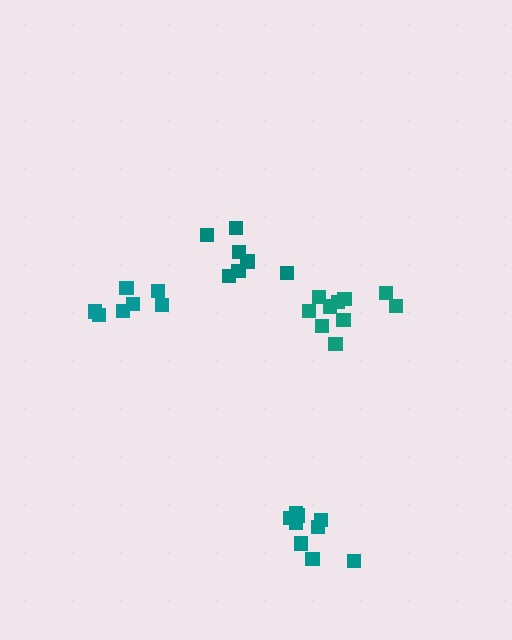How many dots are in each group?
Group 1: 9 dots, Group 2: 7 dots, Group 3: 10 dots, Group 4: 7 dots (33 total).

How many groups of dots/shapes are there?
There are 4 groups.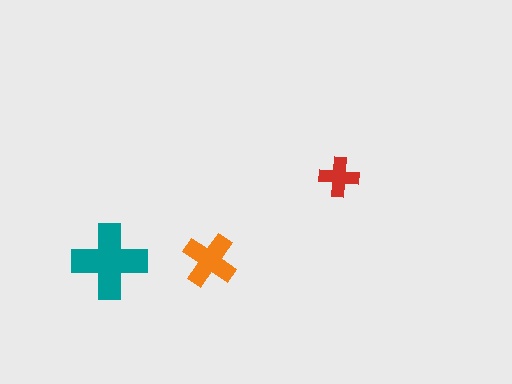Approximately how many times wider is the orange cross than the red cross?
About 1.5 times wider.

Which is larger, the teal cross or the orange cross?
The teal one.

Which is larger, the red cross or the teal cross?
The teal one.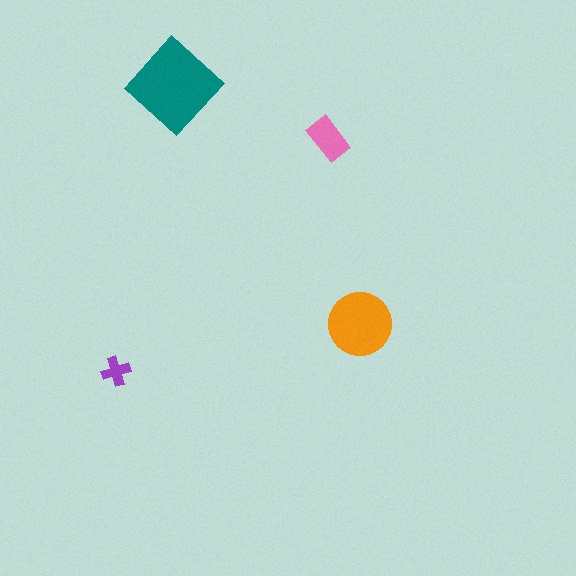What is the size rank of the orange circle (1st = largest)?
2nd.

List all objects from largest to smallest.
The teal diamond, the orange circle, the pink rectangle, the purple cross.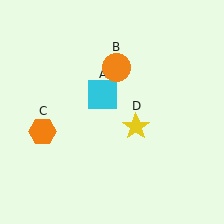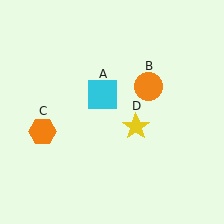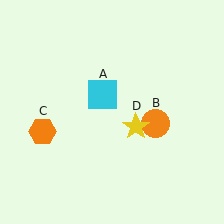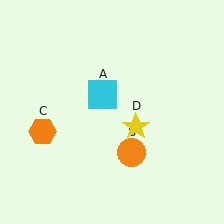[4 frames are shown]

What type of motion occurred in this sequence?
The orange circle (object B) rotated clockwise around the center of the scene.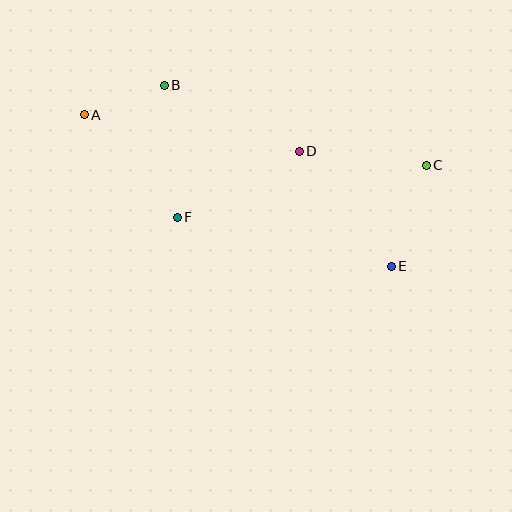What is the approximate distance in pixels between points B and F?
The distance between B and F is approximately 133 pixels.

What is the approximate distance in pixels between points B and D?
The distance between B and D is approximately 150 pixels.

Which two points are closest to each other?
Points A and B are closest to each other.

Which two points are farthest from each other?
Points A and C are farthest from each other.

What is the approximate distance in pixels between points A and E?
The distance between A and E is approximately 342 pixels.